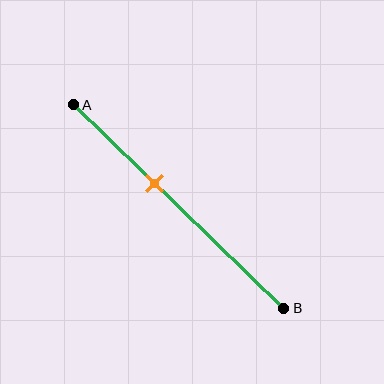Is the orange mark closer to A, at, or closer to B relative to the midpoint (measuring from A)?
The orange mark is closer to point A than the midpoint of segment AB.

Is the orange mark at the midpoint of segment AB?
No, the mark is at about 40% from A, not at the 50% midpoint.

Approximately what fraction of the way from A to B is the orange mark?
The orange mark is approximately 40% of the way from A to B.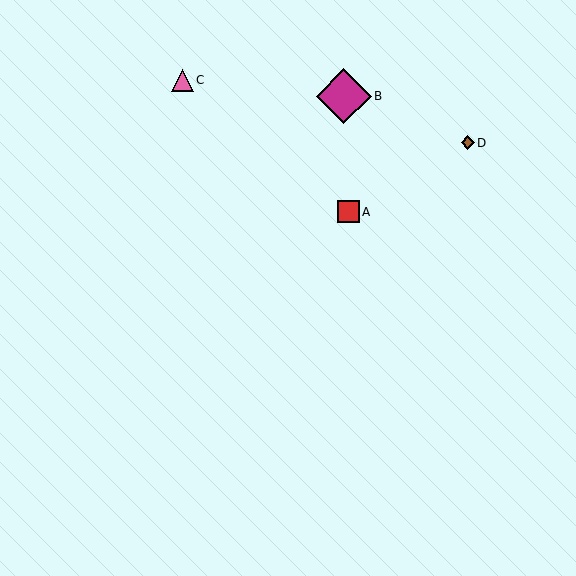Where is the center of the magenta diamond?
The center of the magenta diamond is at (344, 96).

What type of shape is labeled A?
Shape A is a red square.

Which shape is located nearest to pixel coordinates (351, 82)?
The magenta diamond (labeled B) at (344, 96) is nearest to that location.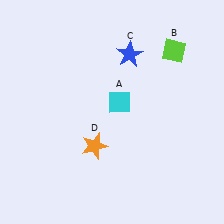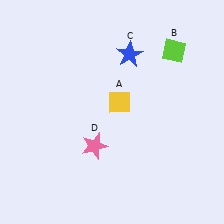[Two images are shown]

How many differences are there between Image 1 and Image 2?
There are 2 differences between the two images.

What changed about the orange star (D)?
In Image 1, D is orange. In Image 2, it changed to pink.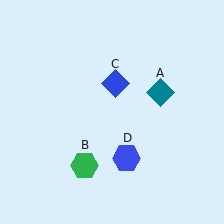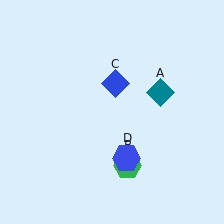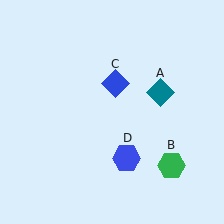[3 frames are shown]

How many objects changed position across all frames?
1 object changed position: green hexagon (object B).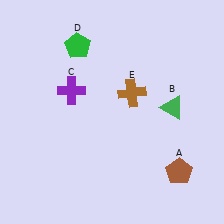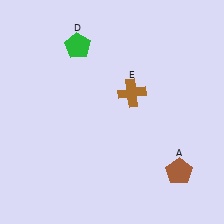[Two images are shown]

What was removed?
The green triangle (B), the purple cross (C) were removed in Image 2.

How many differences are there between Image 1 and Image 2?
There are 2 differences between the two images.